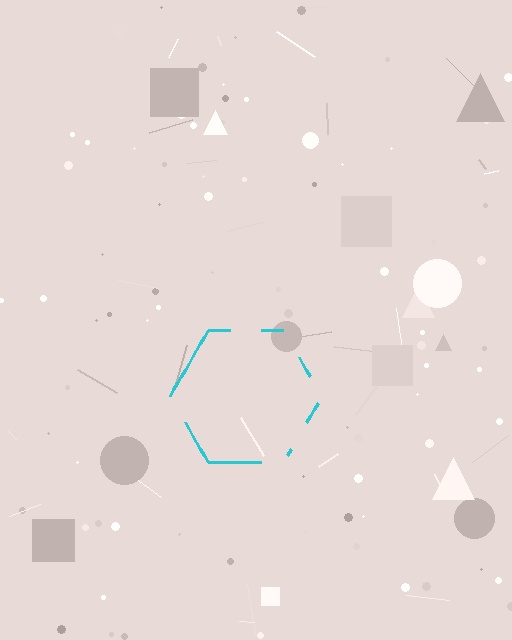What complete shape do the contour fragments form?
The contour fragments form a hexagon.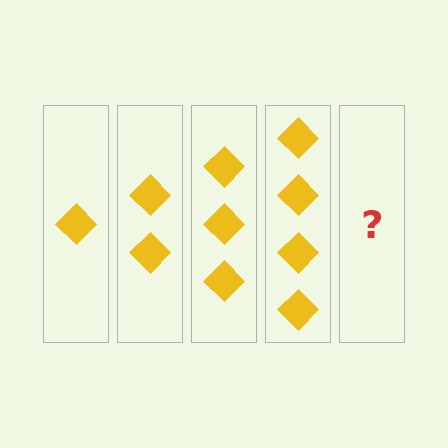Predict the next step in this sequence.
The next step is 5 diamonds.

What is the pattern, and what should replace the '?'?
The pattern is that each step adds one more diamond. The '?' should be 5 diamonds.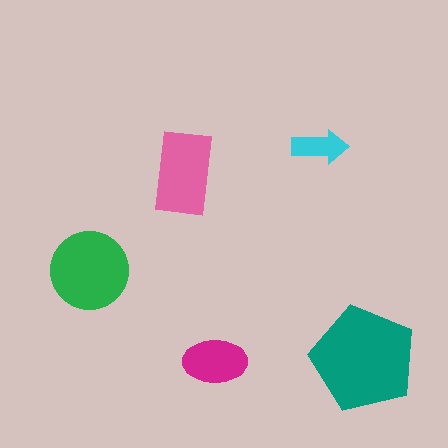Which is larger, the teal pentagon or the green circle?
The teal pentagon.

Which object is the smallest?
The cyan arrow.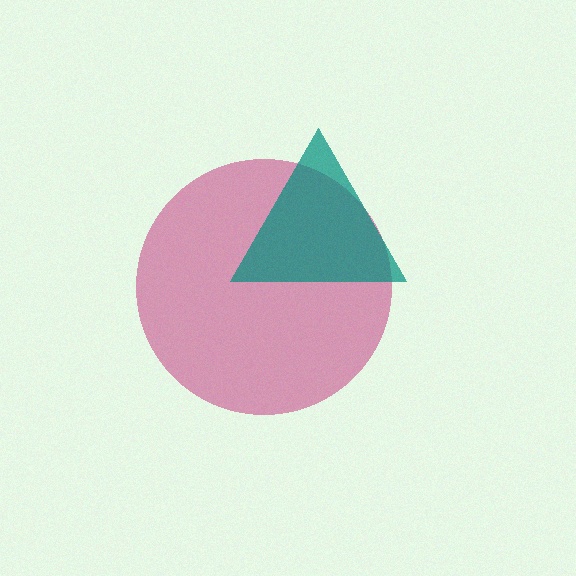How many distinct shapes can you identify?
There are 2 distinct shapes: a magenta circle, a teal triangle.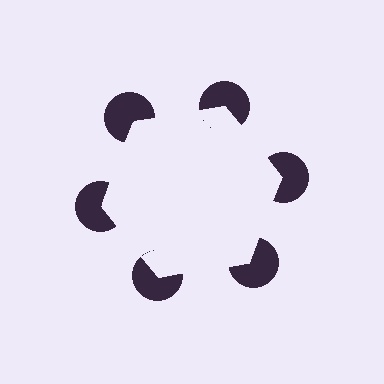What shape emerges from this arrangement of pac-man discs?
An illusory hexagon — its edges are inferred from the aligned wedge cuts in the pac-man discs, not physically drawn.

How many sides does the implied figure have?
6 sides.